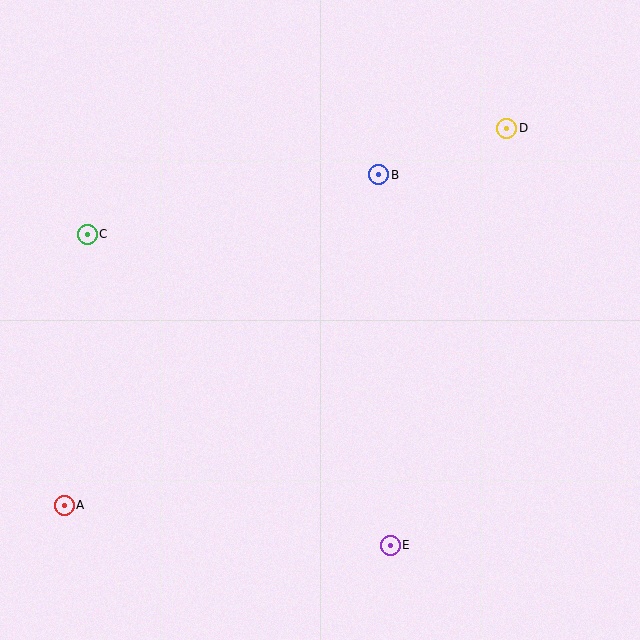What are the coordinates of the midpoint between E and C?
The midpoint between E and C is at (239, 390).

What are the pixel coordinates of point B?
Point B is at (379, 175).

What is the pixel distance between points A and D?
The distance between A and D is 581 pixels.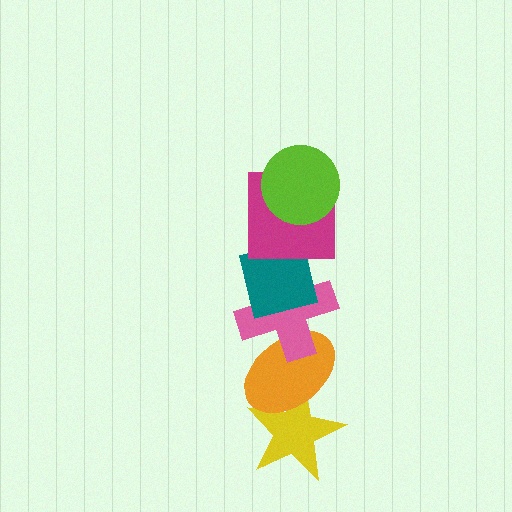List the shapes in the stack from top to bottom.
From top to bottom: the lime circle, the magenta square, the teal square, the pink cross, the orange ellipse, the yellow star.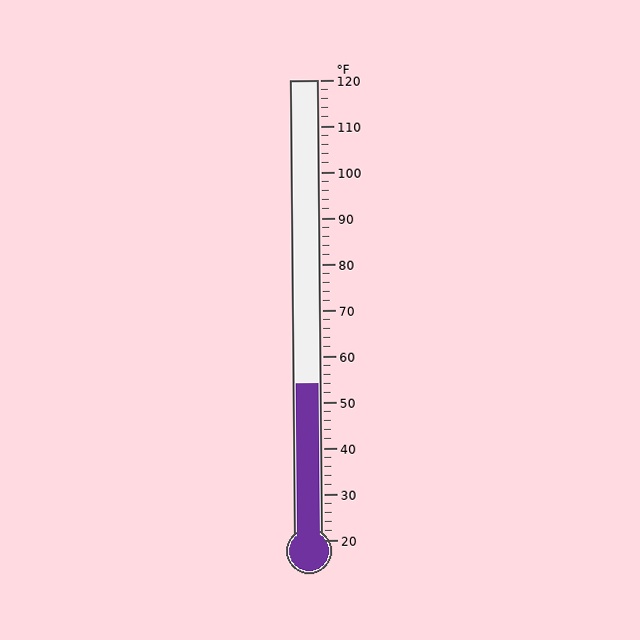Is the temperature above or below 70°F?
The temperature is below 70°F.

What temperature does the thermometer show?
The thermometer shows approximately 54°F.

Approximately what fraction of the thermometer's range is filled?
The thermometer is filled to approximately 35% of its range.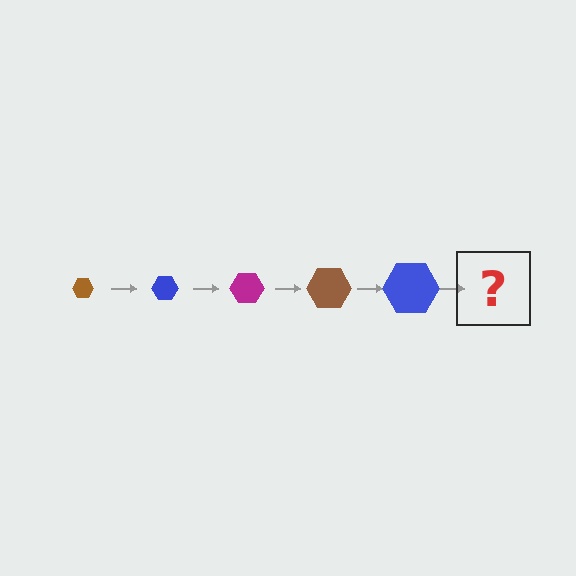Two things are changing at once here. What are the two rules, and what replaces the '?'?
The two rules are that the hexagon grows larger each step and the color cycles through brown, blue, and magenta. The '?' should be a magenta hexagon, larger than the previous one.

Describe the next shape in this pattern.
It should be a magenta hexagon, larger than the previous one.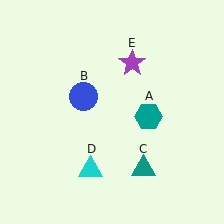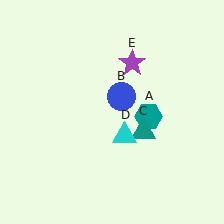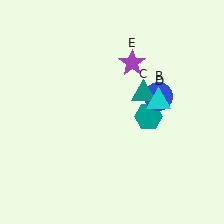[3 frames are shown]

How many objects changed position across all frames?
3 objects changed position: blue circle (object B), teal triangle (object C), cyan triangle (object D).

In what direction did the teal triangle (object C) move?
The teal triangle (object C) moved up.